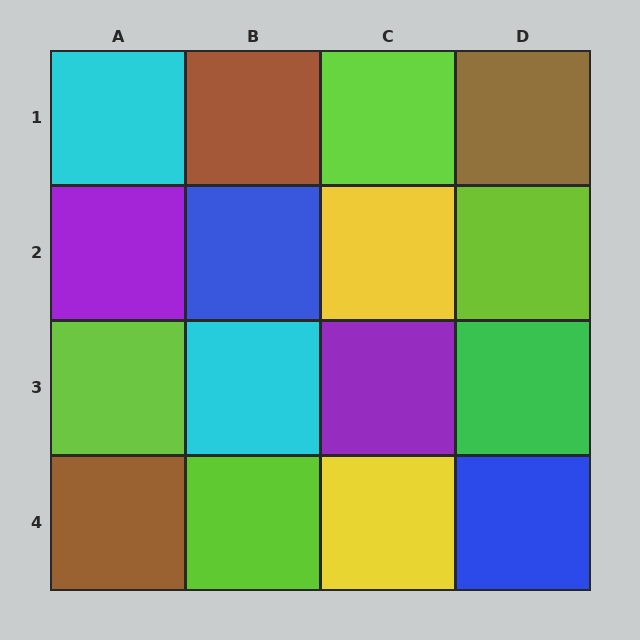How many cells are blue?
2 cells are blue.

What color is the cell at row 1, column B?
Brown.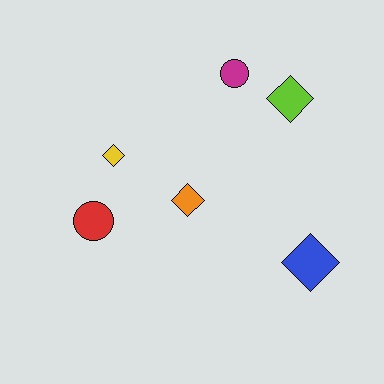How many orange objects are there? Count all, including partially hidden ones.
There is 1 orange object.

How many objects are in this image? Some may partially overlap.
There are 6 objects.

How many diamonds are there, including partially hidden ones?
There are 4 diamonds.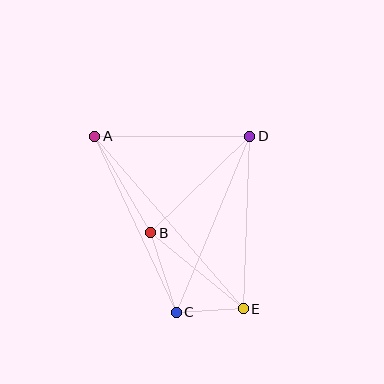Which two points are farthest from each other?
Points A and E are farthest from each other.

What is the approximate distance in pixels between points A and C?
The distance between A and C is approximately 194 pixels.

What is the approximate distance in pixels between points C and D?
The distance between C and D is approximately 191 pixels.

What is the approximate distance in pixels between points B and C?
The distance between B and C is approximately 84 pixels.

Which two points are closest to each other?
Points C and E are closest to each other.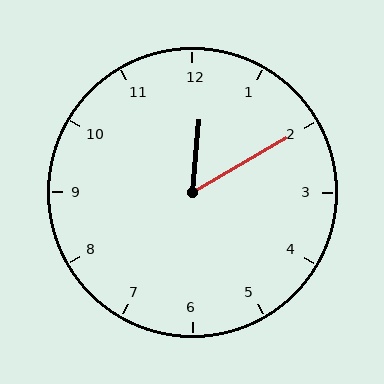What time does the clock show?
12:10.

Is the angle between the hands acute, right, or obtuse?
It is acute.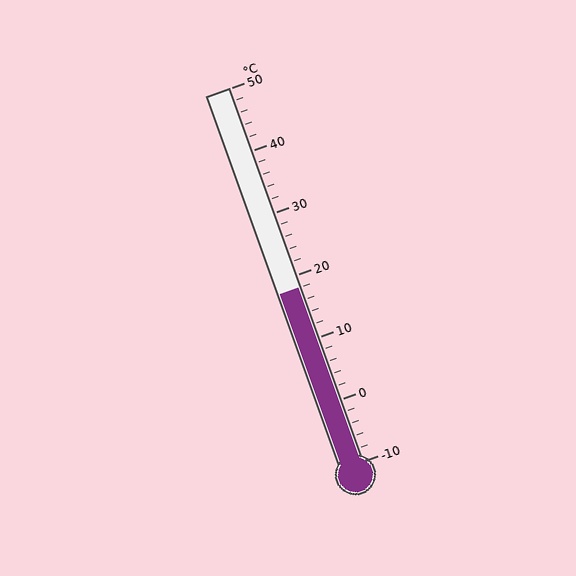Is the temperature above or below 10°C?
The temperature is above 10°C.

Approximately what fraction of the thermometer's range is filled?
The thermometer is filled to approximately 45% of its range.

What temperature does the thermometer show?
The thermometer shows approximately 18°C.